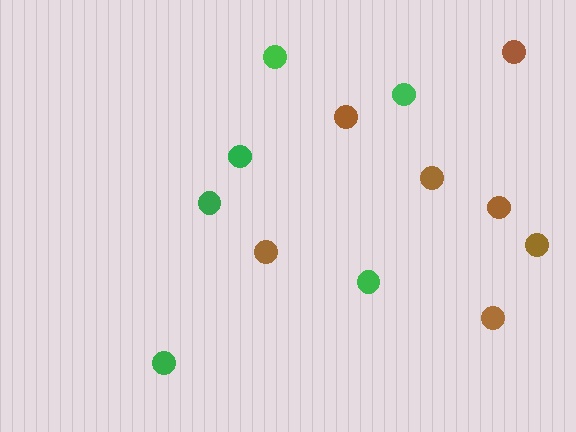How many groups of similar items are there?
There are 2 groups: one group of green circles (6) and one group of brown circles (7).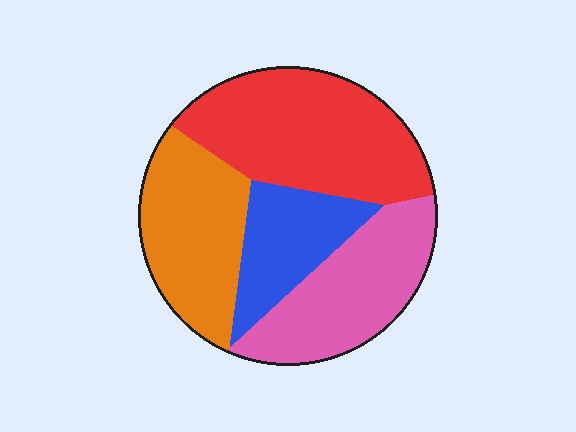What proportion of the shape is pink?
Pink covers roughly 25% of the shape.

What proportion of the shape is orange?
Orange takes up about one quarter (1/4) of the shape.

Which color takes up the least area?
Blue, at roughly 15%.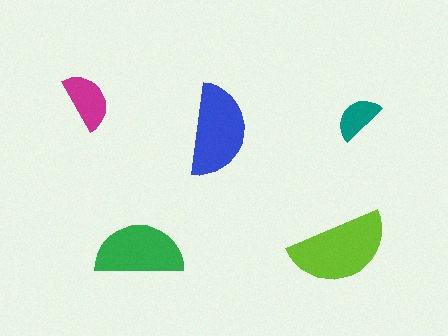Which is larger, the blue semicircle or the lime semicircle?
The lime one.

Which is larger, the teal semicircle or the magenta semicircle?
The magenta one.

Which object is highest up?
The magenta semicircle is topmost.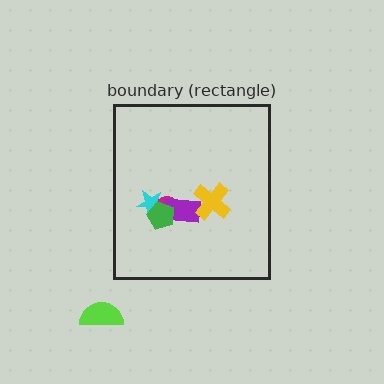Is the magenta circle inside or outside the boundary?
Inside.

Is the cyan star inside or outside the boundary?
Inside.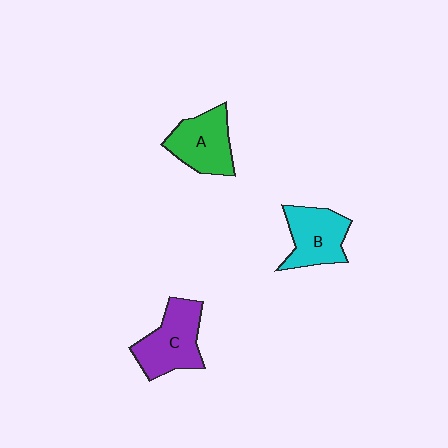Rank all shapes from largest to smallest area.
From largest to smallest: C (purple), A (green), B (cyan).